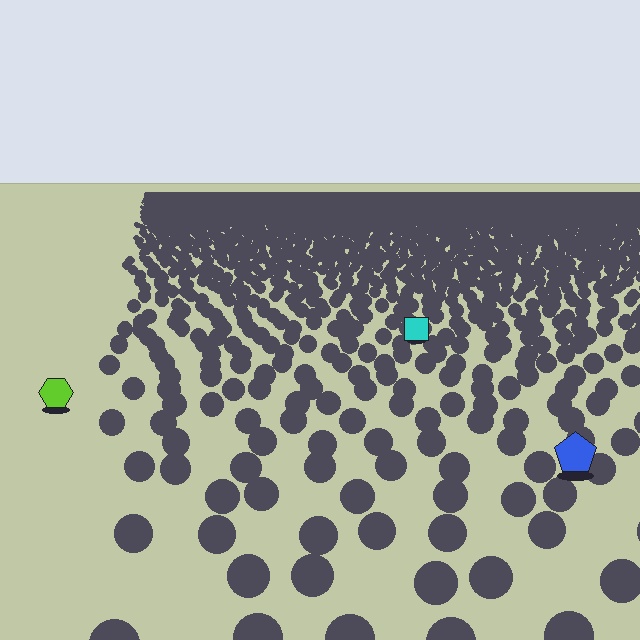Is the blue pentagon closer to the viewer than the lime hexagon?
Yes. The blue pentagon is closer — you can tell from the texture gradient: the ground texture is coarser near it.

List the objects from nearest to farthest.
From nearest to farthest: the blue pentagon, the lime hexagon, the cyan square.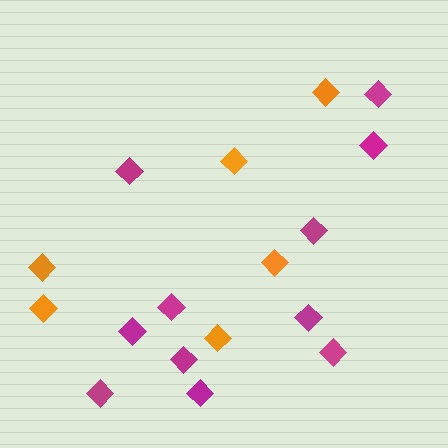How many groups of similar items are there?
There are 2 groups: one group of magenta diamonds (11) and one group of orange diamonds (6).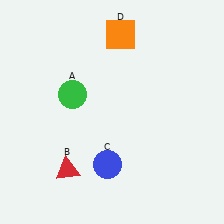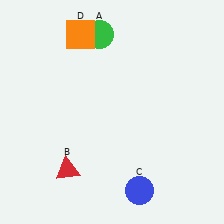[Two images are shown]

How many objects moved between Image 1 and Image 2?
3 objects moved between the two images.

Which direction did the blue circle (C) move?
The blue circle (C) moved right.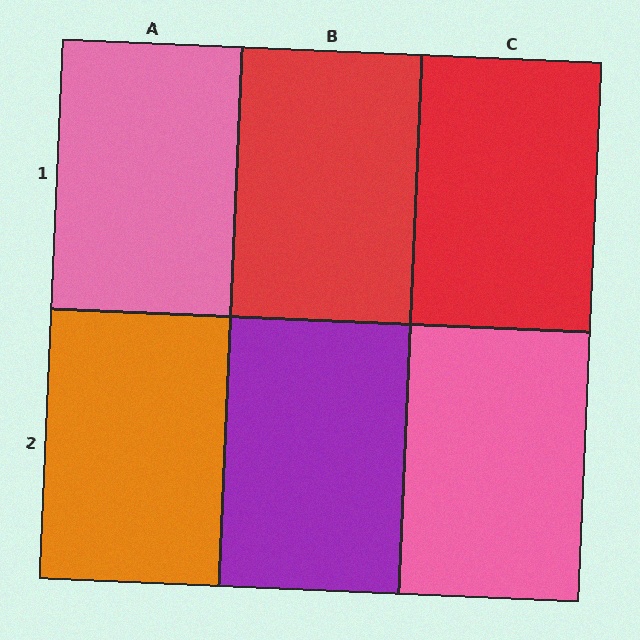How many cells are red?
2 cells are red.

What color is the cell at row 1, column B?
Red.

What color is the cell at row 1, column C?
Red.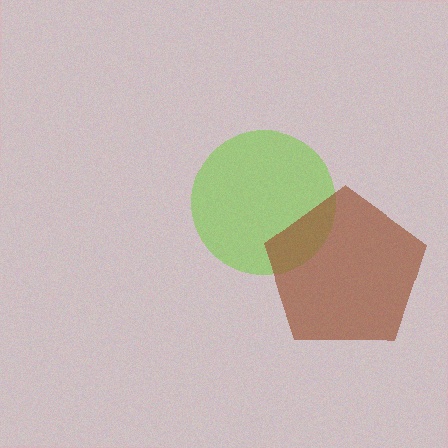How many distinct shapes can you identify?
There are 2 distinct shapes: a lime circle, a brown pentagon.